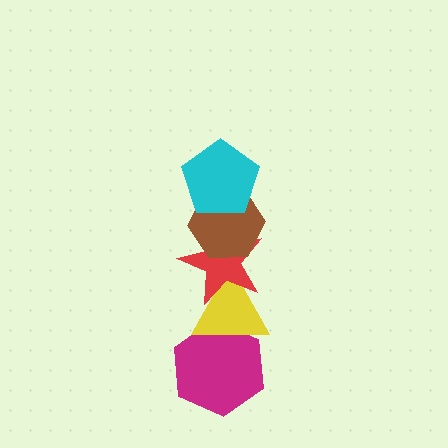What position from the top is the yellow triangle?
The yellow triangle is 4th from the top.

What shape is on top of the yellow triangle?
The red star is on top of the yellow triangle.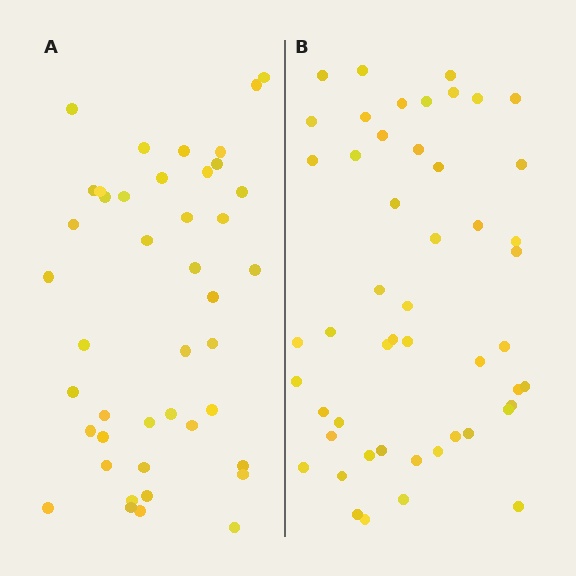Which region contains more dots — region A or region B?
Region B (the right region) has more dots.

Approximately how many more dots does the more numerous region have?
Region B has roughly 8 or so more dots than region A.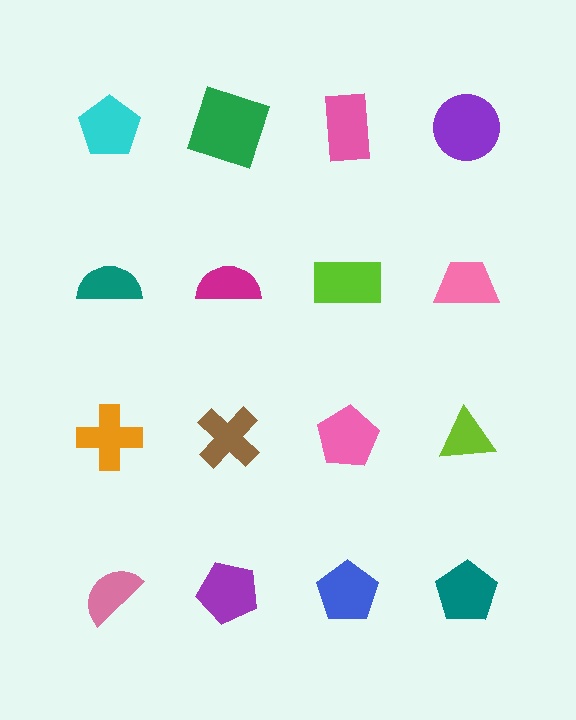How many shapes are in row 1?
4 shapes.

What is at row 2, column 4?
A pink trapezoid.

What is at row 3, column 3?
A pink pentagon.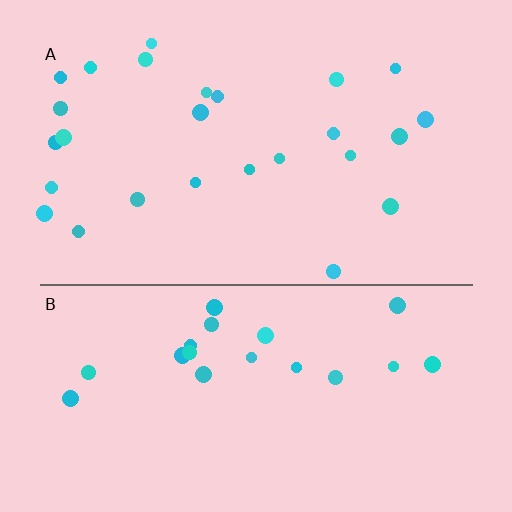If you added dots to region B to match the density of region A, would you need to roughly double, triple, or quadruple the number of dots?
Approximately double.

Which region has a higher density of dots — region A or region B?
A (the top).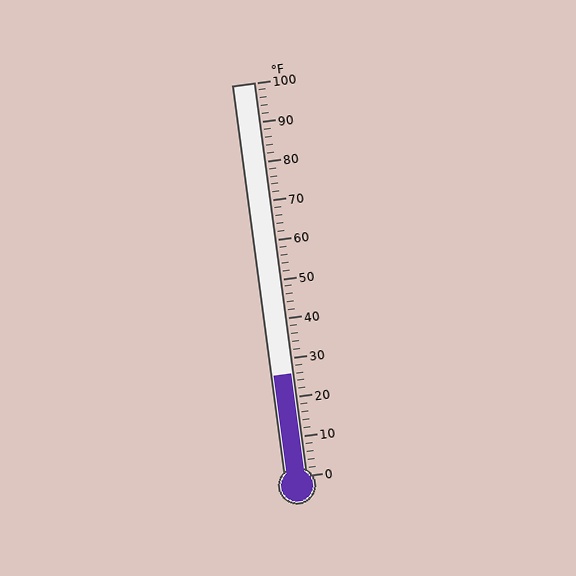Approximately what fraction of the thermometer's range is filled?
The thermometer is filled to approximately 25% of its range.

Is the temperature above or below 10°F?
The temperature is above 10°F.